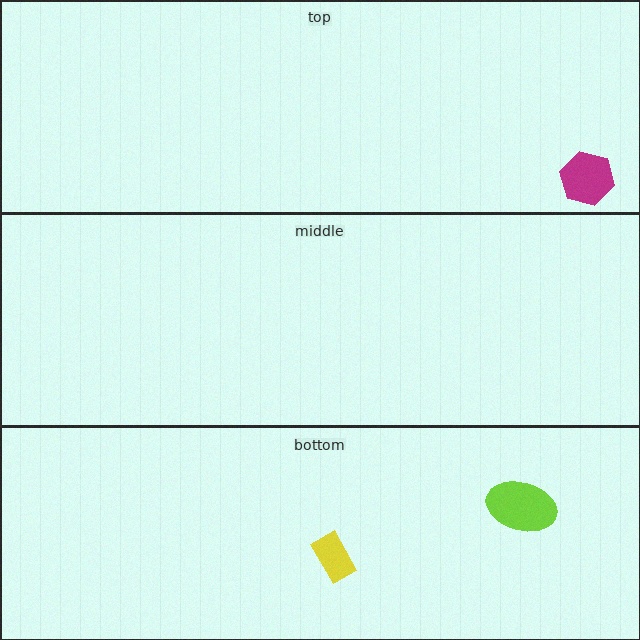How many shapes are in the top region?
1.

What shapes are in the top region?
The magenta hexagon.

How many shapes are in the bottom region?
2.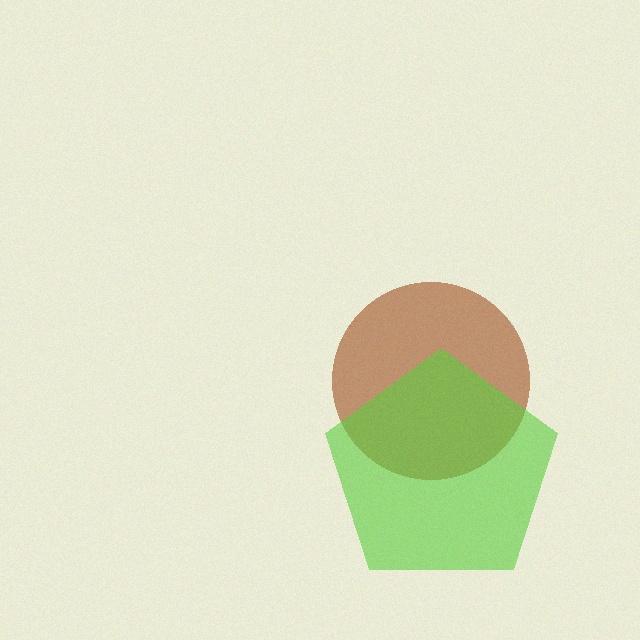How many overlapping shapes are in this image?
There are 2 overlapping shapes in the image.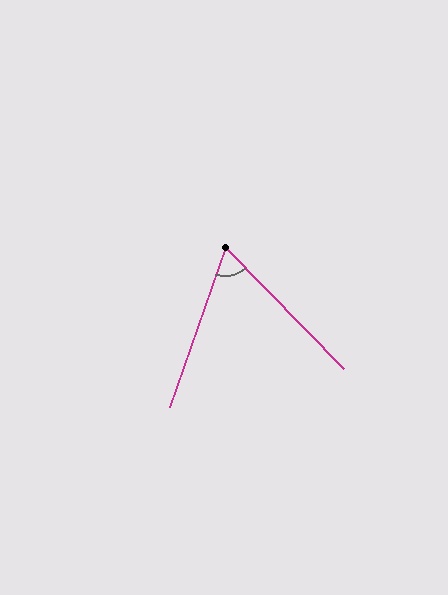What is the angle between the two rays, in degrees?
Approximately 64 degrees.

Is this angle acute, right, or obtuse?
It is acute.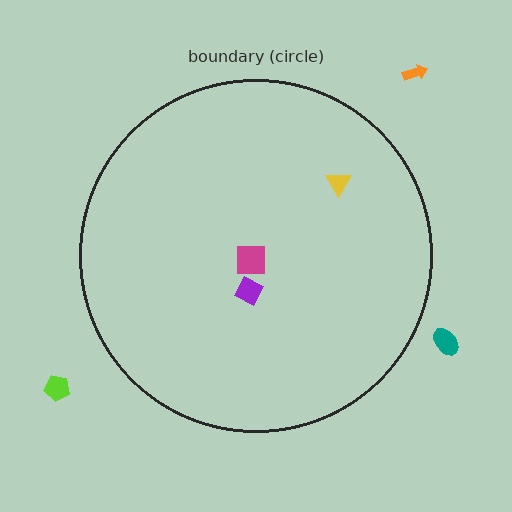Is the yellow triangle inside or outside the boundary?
Inside.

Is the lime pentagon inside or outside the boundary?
Outside.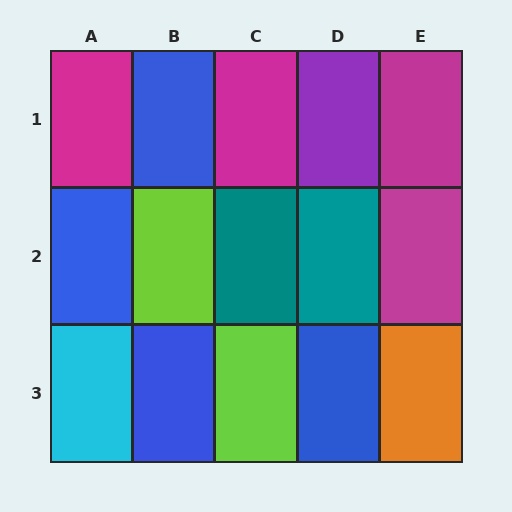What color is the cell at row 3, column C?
Lime.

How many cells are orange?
1 cell is orange.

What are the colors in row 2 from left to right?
Blue, lime, teal, teal, magenta.